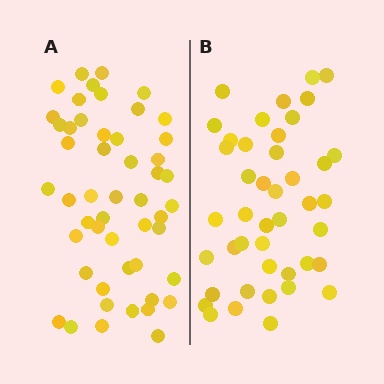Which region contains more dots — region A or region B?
Region A (the left region) has more dots.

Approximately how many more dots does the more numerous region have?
Region A has roughly 8 or so more dots than region B.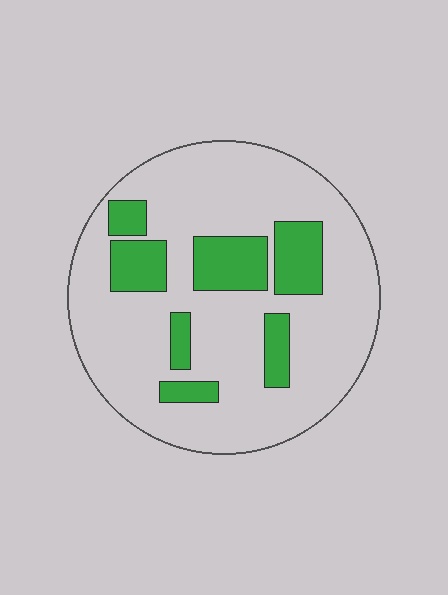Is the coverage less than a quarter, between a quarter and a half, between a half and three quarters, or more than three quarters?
Less than a quarter.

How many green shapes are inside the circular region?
7.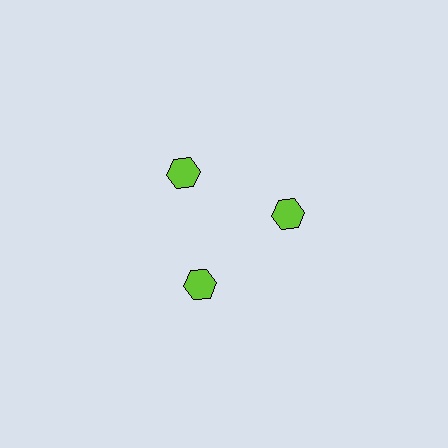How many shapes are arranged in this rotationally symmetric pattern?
There are 3 shapes, arranged in 3 groups of 1.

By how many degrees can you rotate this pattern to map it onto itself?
The pattern maps onto itself every 120 degrees of rotation.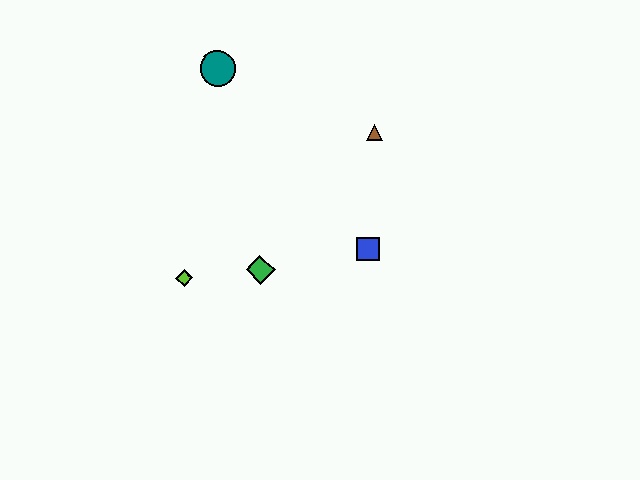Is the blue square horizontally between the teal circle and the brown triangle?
Yes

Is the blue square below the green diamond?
No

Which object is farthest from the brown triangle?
The lime diamond is farthest from the brown triangle.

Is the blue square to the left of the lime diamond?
No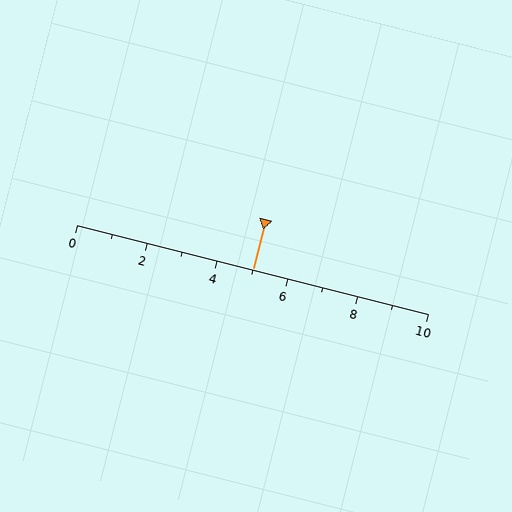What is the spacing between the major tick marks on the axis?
The major ticks are spaced 2 apart.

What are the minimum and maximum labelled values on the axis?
The axis runs from 0 to 10.